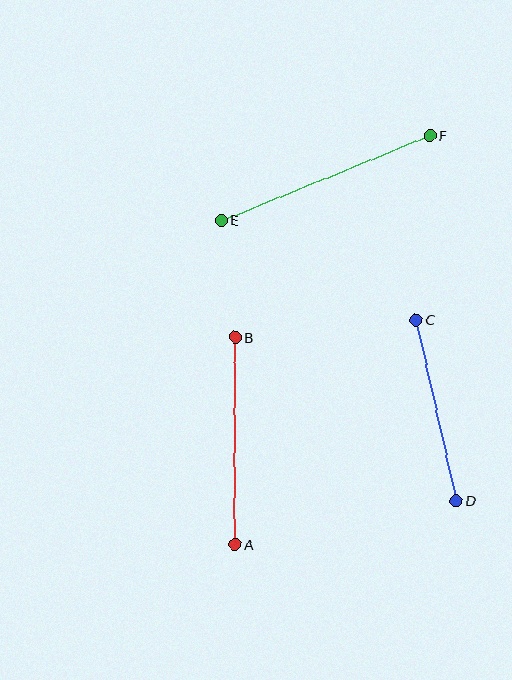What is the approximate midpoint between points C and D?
The midpoint is at approximately (436, 410) pixels.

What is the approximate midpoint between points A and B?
The midpoint is at approximately (235, 441) pixels.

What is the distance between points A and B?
The distance is approximately 207 pixels.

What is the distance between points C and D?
The distance is approximately 185 pixels.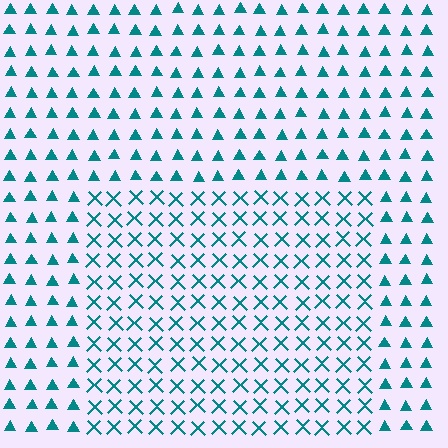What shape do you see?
I see a rectangle.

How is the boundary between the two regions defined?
The boundary is defined by a change in element shape: X marks inside vs. triangles outside. All elements share the same color and spacing.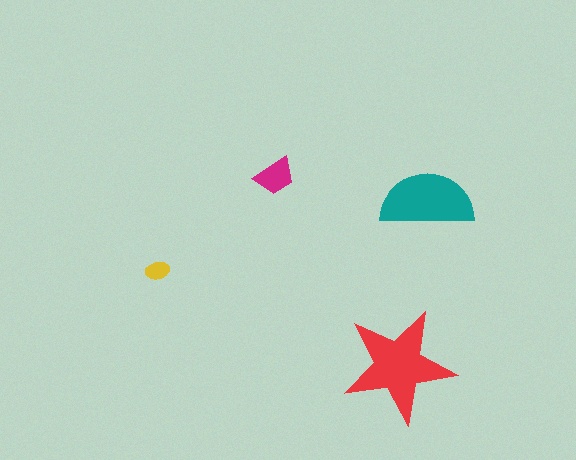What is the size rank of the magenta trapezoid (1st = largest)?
3rd.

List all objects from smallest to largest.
The yellow ellipse, the magenta trapezoid, the teal semicircle, the red star.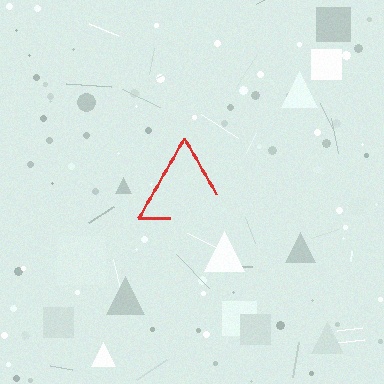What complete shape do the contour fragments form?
The contour fragments form a triangle.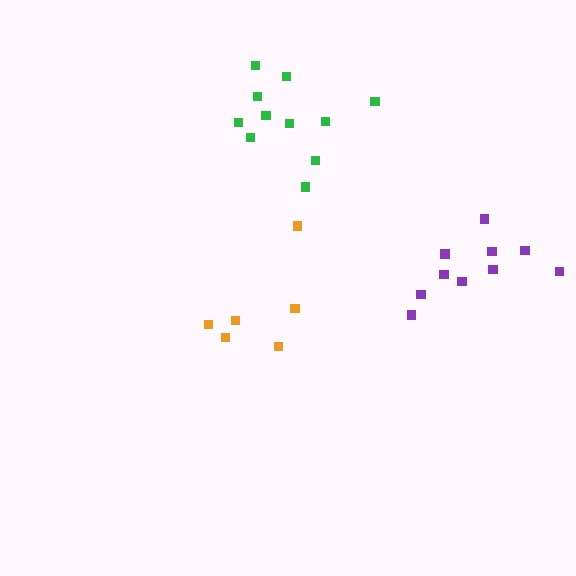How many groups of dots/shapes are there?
There are 3 groups.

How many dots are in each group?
Group 1: 11 dots, Group 2: 10 dots, Group 3: 6 dots (27 total).